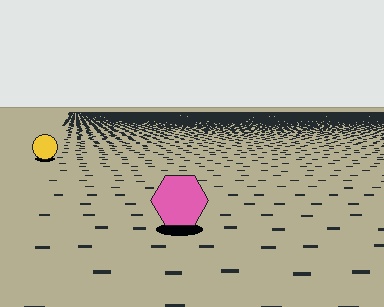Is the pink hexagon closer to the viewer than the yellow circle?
Yes. The pink hexagon is closer — you can tell from the texture gradient: the ground texture is coarser near it.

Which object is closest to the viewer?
The pink hexagon is closest. The texture marks near it are larger and more spread out.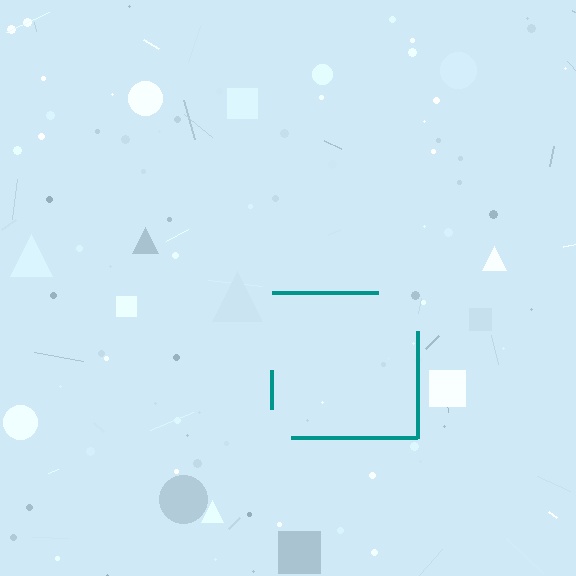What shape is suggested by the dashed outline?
The dashed outline suggests a square.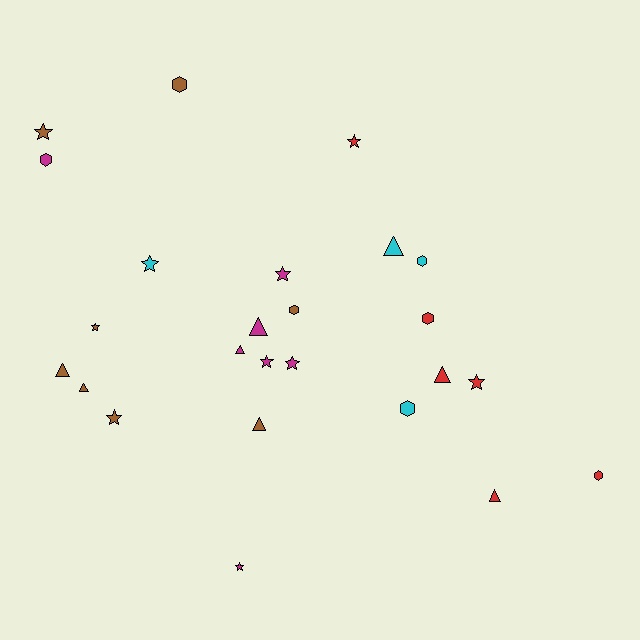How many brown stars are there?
There are 3 brown stars.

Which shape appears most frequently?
Star, with 10 objects.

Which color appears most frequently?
Brown, with 8 objects.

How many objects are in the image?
There are 25 objects.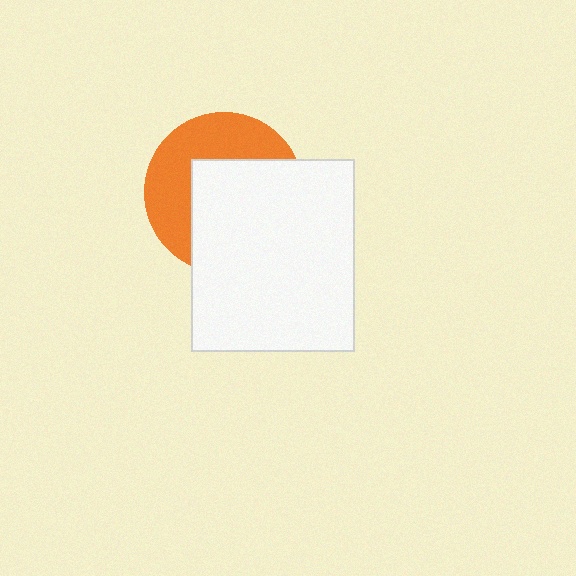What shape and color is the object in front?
The object in front is a white rectangle.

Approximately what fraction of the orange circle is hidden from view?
Roughly 56% of the orange circle is hidden behind the white rectangle.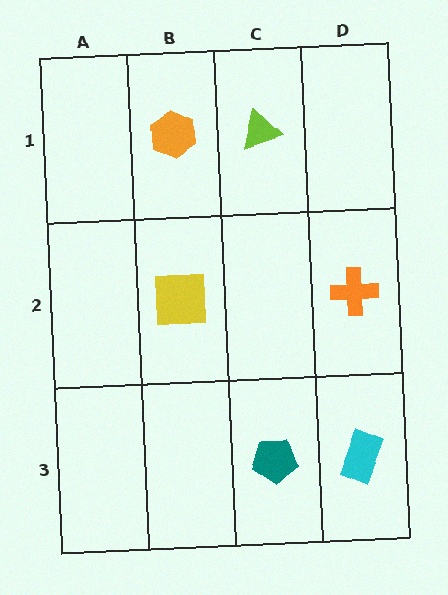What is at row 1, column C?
A lime triangle.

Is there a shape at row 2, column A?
No, that cell is empty.